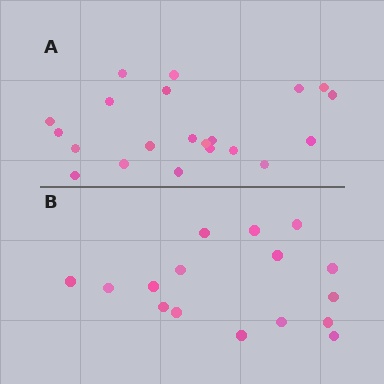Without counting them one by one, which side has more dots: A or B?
Region A (the top region) has more dots.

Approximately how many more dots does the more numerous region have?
Region A has about 5 more dots than region B.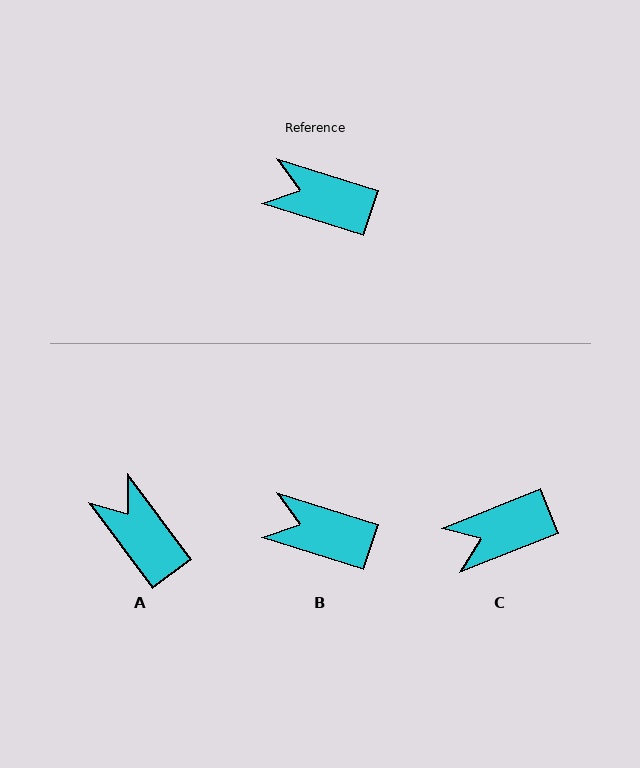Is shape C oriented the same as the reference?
No, it is off by about 39 degrees.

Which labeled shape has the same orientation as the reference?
B.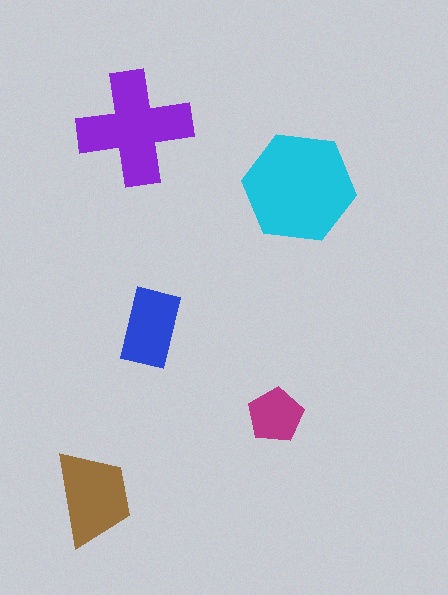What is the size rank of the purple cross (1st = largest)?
2nd.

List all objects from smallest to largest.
The magenta pentagon, the blue rectangle, the brown trapezoid, the purple cross, the cyan hexagon.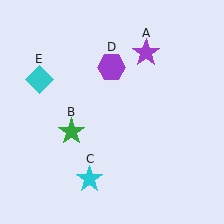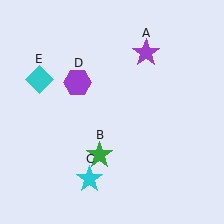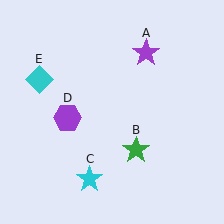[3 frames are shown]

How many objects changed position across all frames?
2 objects changed position: green star (object B), purple hexagon (object D).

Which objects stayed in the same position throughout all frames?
Purple star (object A) and cyan star (object C) and cyan diamond (object E) remained stationary.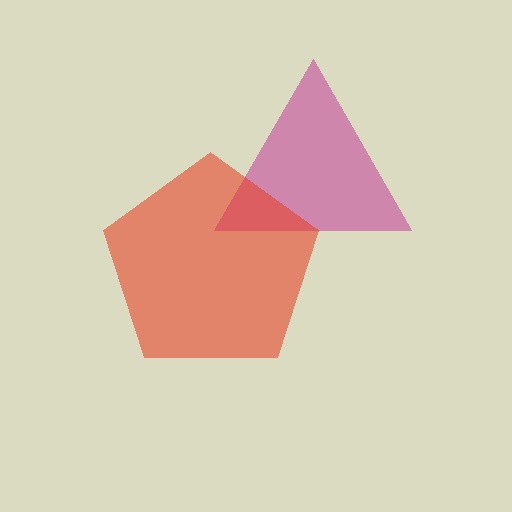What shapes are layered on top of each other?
The layered shapes are: a magenta triangle, a red pentagon.